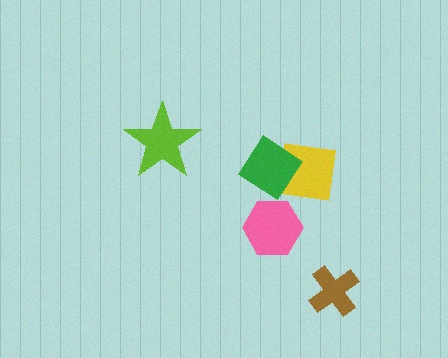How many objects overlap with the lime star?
0 objects overlap with the lime star.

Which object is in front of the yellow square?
The green diamond is in front of the yellow square.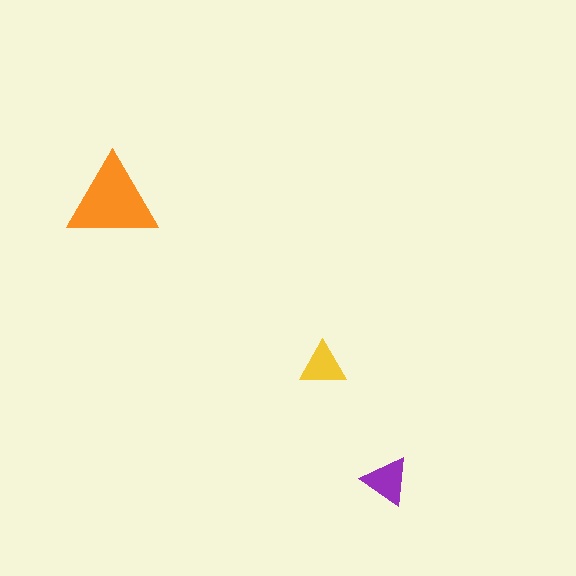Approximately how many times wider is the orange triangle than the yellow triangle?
About 2 times wider.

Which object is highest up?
The orange triangle is topmost.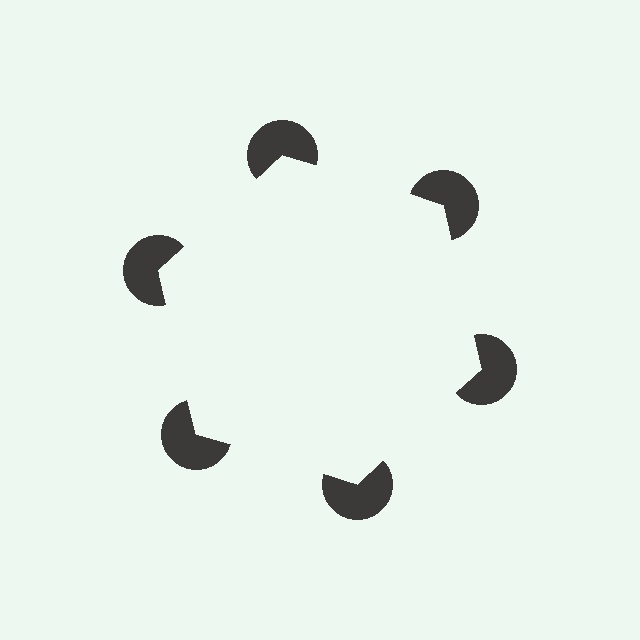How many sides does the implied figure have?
6 sides.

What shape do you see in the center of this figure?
An illusory hexagon — its edges are inferred from the aligned wedge cuts in the pac-man discs, not physically drawn.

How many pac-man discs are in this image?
There are 6 — one at each vertex of the illusory hexagon.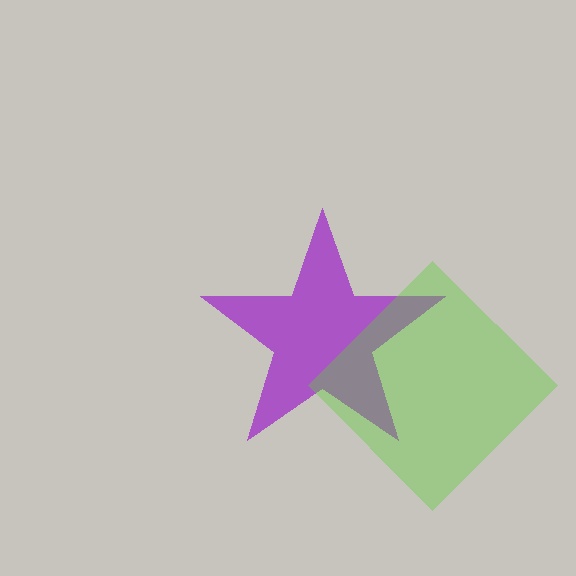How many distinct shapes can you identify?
There are 2 distinct shapes: a purple star, a lime diamond.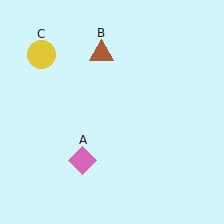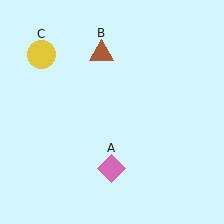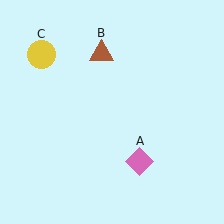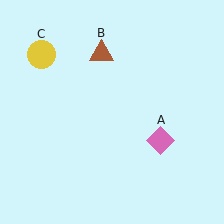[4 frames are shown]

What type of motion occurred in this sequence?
The pink diamond (object A) rotated counterclockwise around the center of the scene.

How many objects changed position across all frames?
1 object changed position: pink diamond (object A).